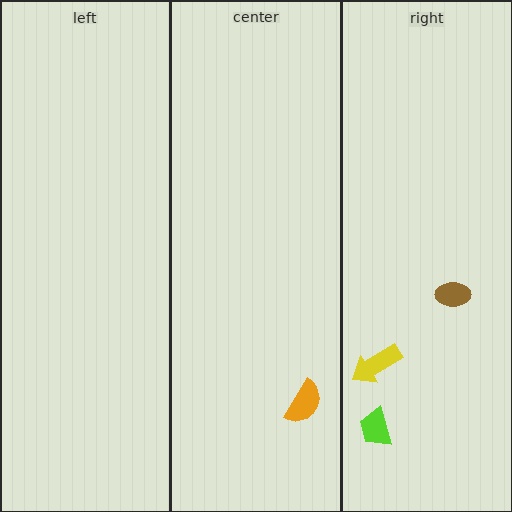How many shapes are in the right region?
3.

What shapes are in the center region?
The orange semicircle.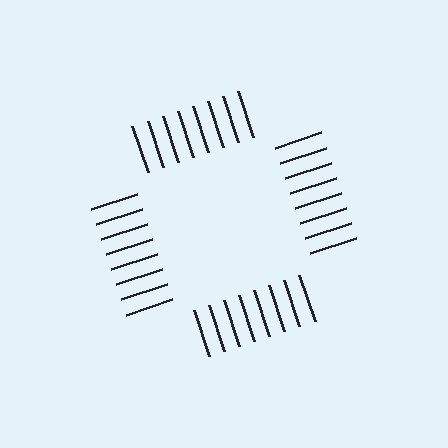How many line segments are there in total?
32 — 8 along each of the 4 edges.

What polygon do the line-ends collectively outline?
An illusory square — the line segments terminate on its edges but no continuous stroke is drawn.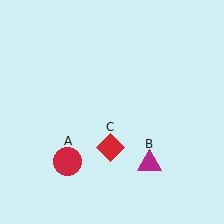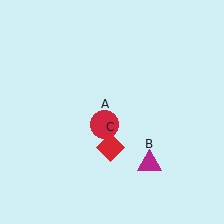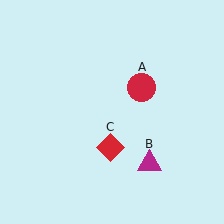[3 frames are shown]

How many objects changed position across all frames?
1 object changed position: red circle (object A).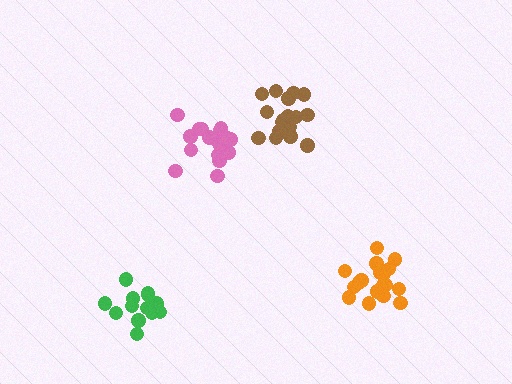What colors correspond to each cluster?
The clusters are colored: orange, brown, pink, green.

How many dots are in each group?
Group 1: 19 dots, Group 2: 18 dots, Group 3: 18 dots, Group 4: 14 dots (69 total).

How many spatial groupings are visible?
There are 4 spatial groupings.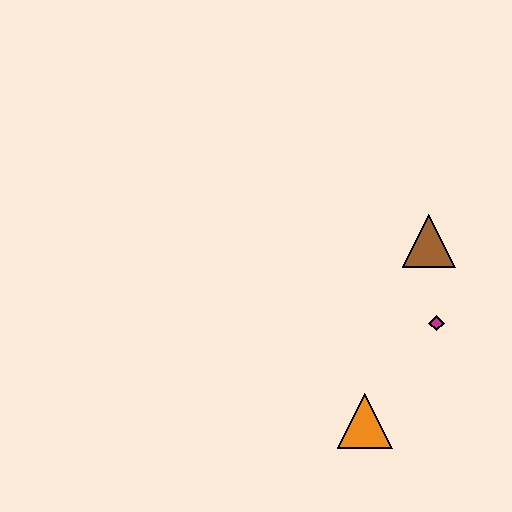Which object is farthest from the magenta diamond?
The orange triangle is farthest from the magenta diamond.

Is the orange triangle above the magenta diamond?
No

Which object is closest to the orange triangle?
The magenta diamond is closest to the orange triangle.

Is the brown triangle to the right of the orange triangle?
Yes